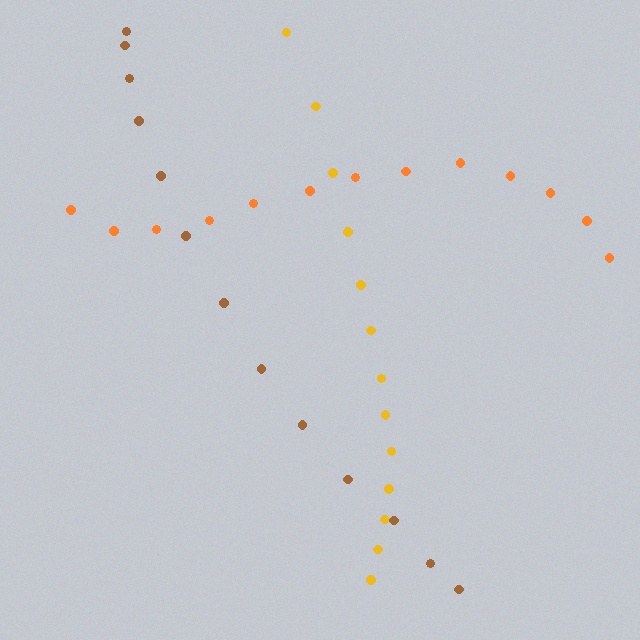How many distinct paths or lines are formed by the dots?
There are 3 distinct paths.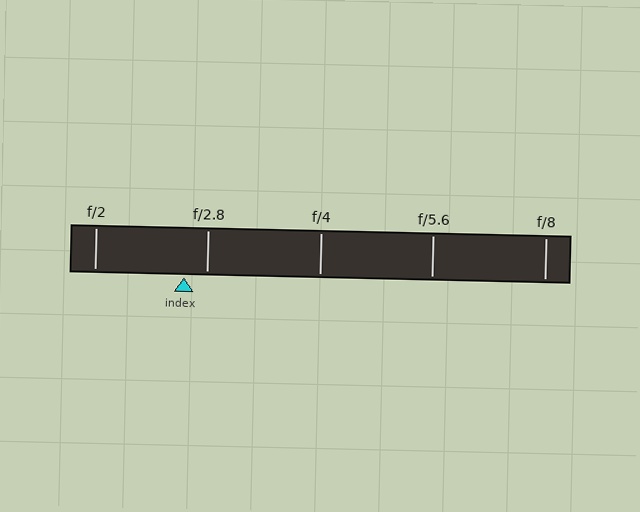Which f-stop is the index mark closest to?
The index mark is closest to f/2.8.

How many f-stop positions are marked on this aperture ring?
There are 5 f-stop positions marked.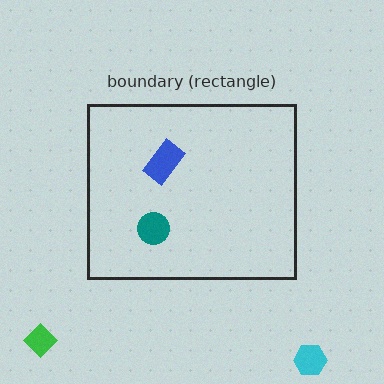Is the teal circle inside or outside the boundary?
Inside.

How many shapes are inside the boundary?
2 inside, 2 outside.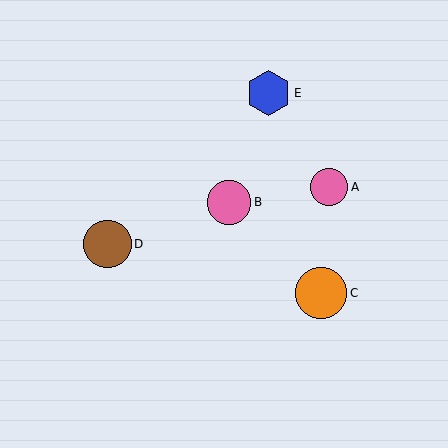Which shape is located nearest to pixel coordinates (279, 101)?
The blue hexagon (labeled E) at (269, 93) is nearest to that location.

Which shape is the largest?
The orange circle (labeled C) is the largest.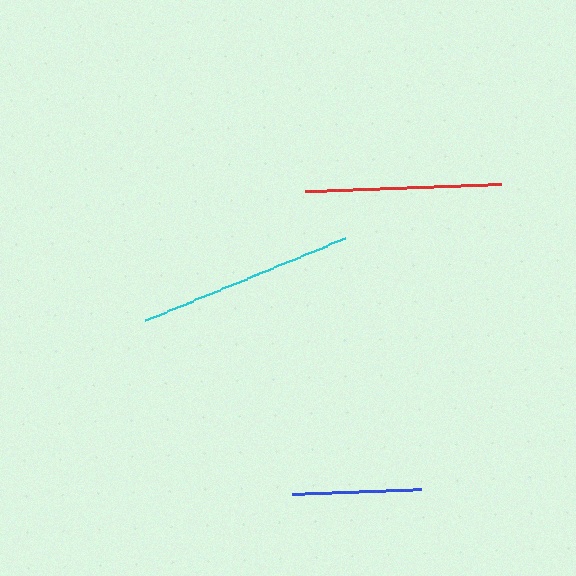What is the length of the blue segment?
The blue segment is approximately 129 pixels long.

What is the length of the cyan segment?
The cyan segment is approximately 216 pixels long.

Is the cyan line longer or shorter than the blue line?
The cyan line is longer than the blue line.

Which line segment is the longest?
The cyan line is the longest at approximately 216 pixels.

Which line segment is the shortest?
The blue line is the shortest at approximately 129 pixels.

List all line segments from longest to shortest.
From longest to shortest: cyan, red, blue.